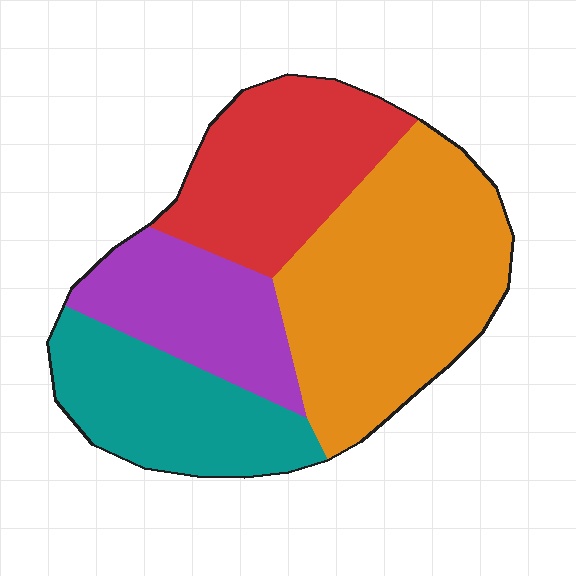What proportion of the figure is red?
Red covers roughly 25% of the figure.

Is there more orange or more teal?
Orange.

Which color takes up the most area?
Orange, at roughly 40%.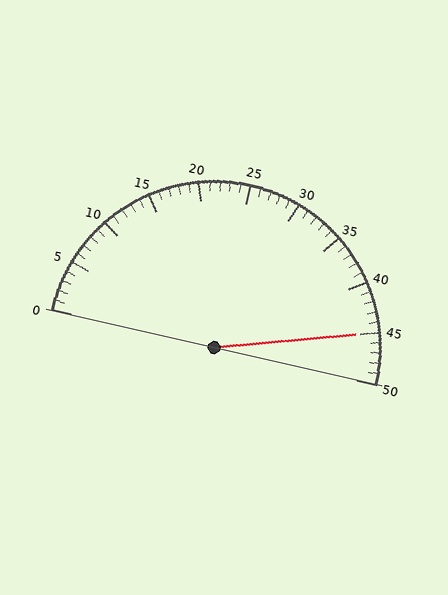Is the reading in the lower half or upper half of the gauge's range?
The reading is in the upper half of the range (0 to 50).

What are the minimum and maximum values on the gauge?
The gauge ranges from 0 to 50.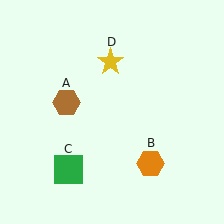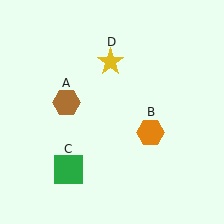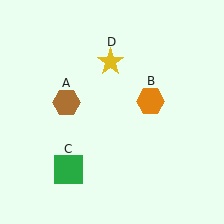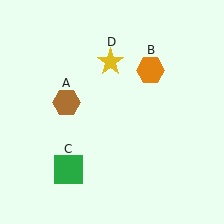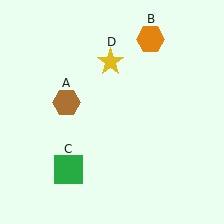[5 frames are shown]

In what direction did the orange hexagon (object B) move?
The orange hexagon (object B) moved up.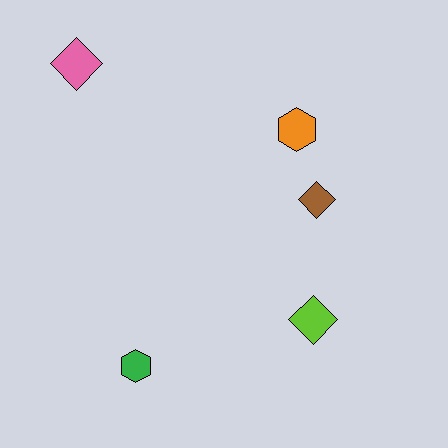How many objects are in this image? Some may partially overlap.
There are 5 objects.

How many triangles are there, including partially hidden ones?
There are no triangles.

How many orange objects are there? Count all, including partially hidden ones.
There is 1 orange object.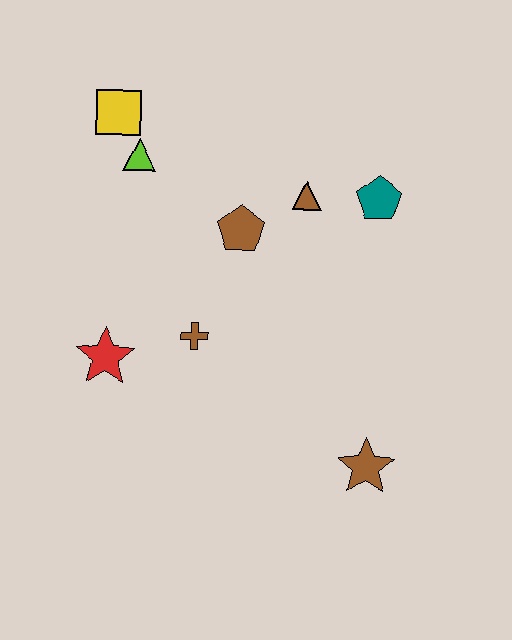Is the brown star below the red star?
Yes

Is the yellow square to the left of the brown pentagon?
Yes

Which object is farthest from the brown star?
The yellow square is farthest from the brown star.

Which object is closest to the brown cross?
The red star is closest to the brown cross.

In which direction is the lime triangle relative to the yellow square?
The lime triangle is below the yellow square.